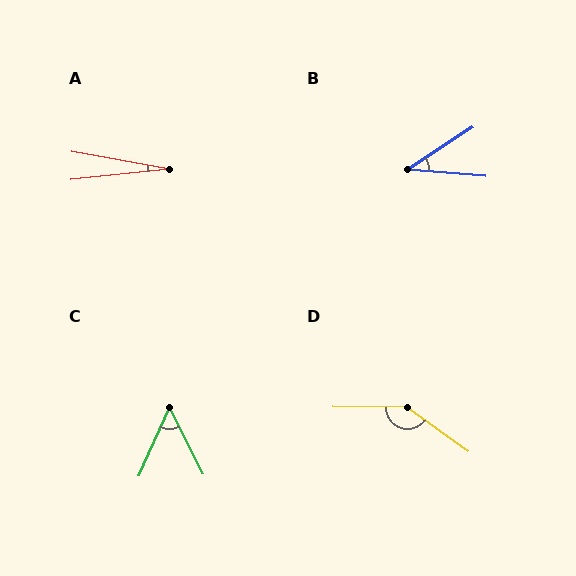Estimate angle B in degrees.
Approximately 37 degrees.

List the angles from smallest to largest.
A (16°), B (37°), C (51°), D (145°).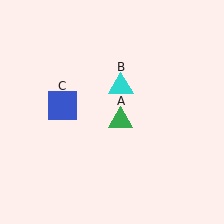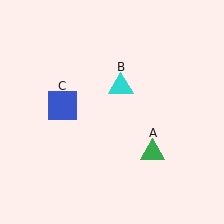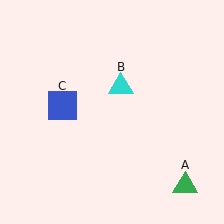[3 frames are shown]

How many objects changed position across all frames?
1 object changed position: green triangle (object A).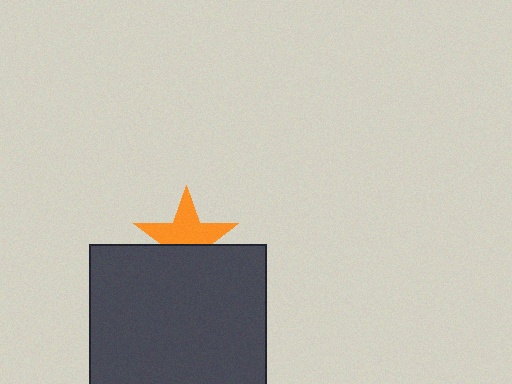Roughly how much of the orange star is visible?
About half of it is visible (roughly 58%).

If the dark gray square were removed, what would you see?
You would see the complete orange star.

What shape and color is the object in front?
The object in front is a dark gray square.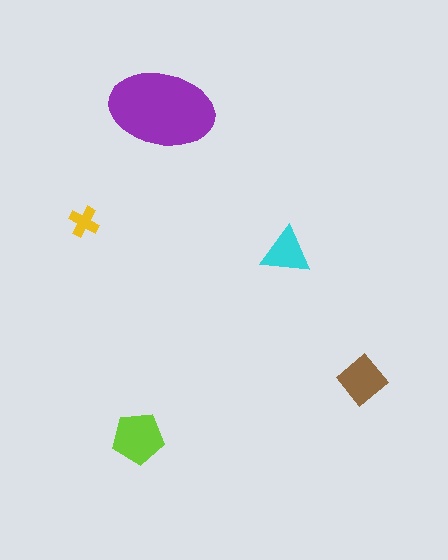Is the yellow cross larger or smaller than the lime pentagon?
Smaller.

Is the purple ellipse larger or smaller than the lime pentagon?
Larger.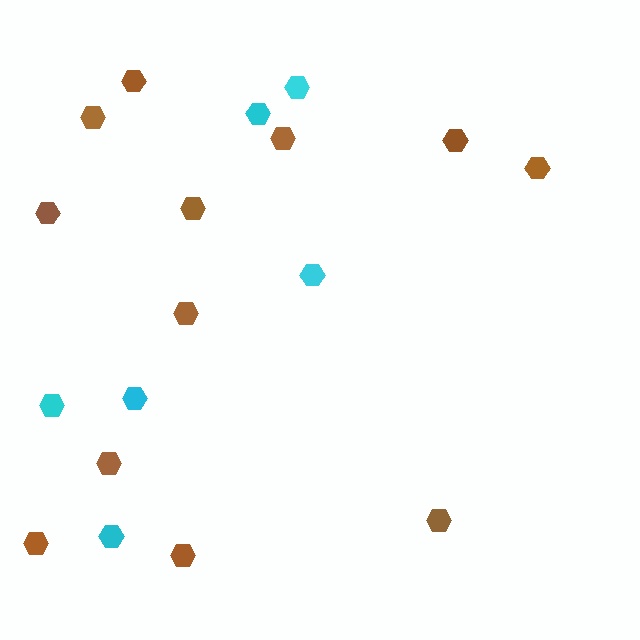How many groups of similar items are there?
There are 2 groups: one group of brown hexagons (12) and one group of cyan hexagons (6).